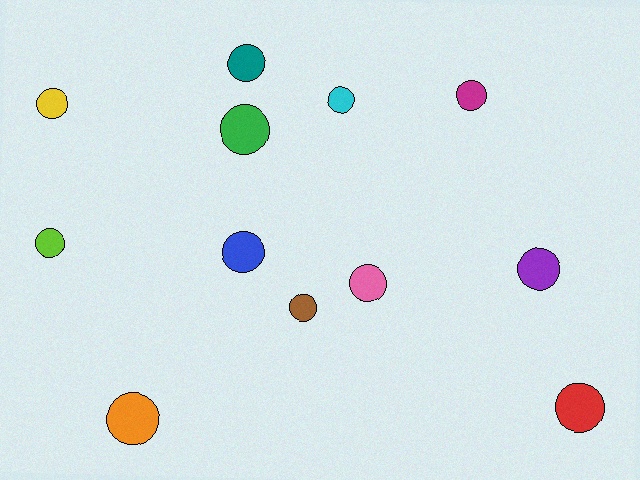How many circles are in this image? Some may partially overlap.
There are 12 circles.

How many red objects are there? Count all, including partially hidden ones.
There is 1 red object.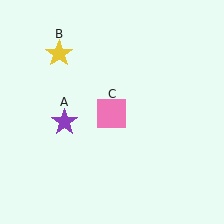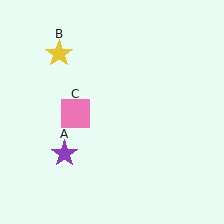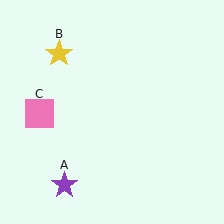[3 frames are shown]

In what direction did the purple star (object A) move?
The purple star (object A) moved down.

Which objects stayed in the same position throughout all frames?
Yellow star (object B) remained stationary.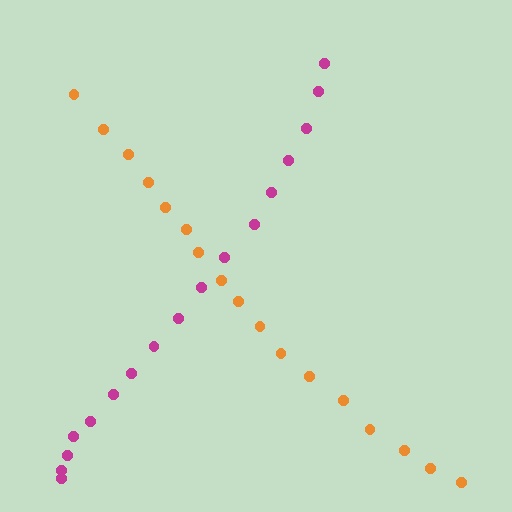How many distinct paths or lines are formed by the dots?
There are 2 distinct paths.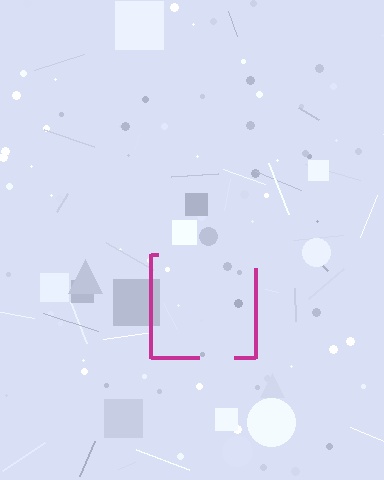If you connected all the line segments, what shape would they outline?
They would outline a square.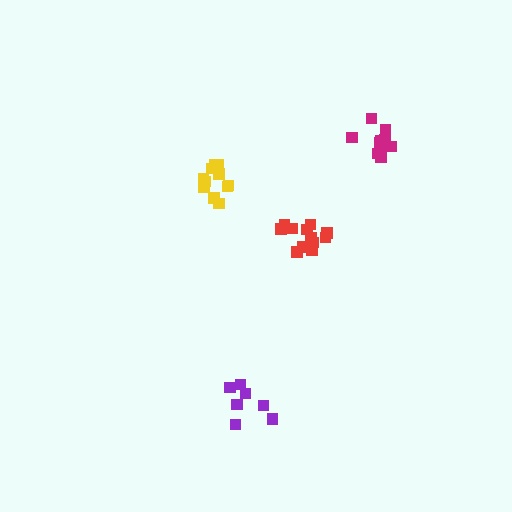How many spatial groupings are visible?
There are 4 spatial groupings.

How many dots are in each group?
Group 1: 12 dots, Group 2: 7 dots, Group 3: 11 dots, Group 4: 11 dots (41 total).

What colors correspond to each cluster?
The clusters are colored: red, purple, magenta, yellow.